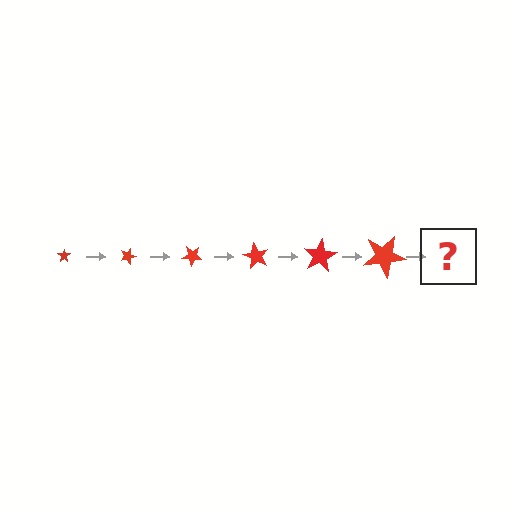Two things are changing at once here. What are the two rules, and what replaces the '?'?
The two rules are that the star grows larger each step and it rotates 20 degrees each step. The '?' should be a star, larger than the previous one and rotated 120 degrees from the start.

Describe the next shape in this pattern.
It should be a star, larger than the previous one and rotated 120 degrees from the start.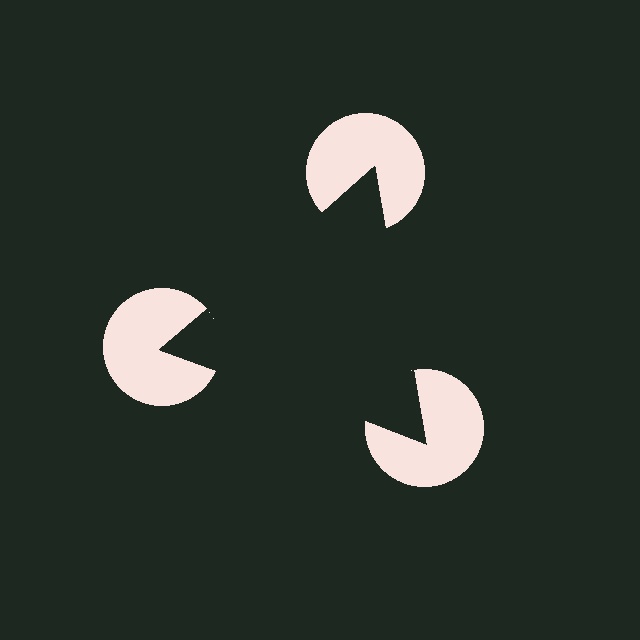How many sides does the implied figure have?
3 sides.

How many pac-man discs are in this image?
There are 3 — one at each vertex of the illusory triangle.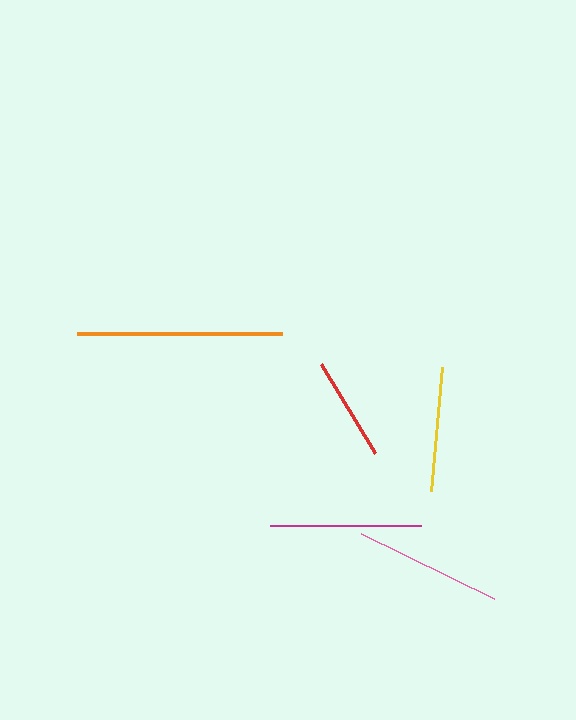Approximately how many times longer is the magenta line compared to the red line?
The magenta line is approximately 1.5 times the length of the red line.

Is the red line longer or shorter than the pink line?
The pink line is longer than the red line.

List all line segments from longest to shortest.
From longest to shortest: orange, magenta, pink, yellow, red.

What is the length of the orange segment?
The orange segment is approximately 205 pixels long.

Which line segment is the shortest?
The red line is the shortest at approximately 104 pixels.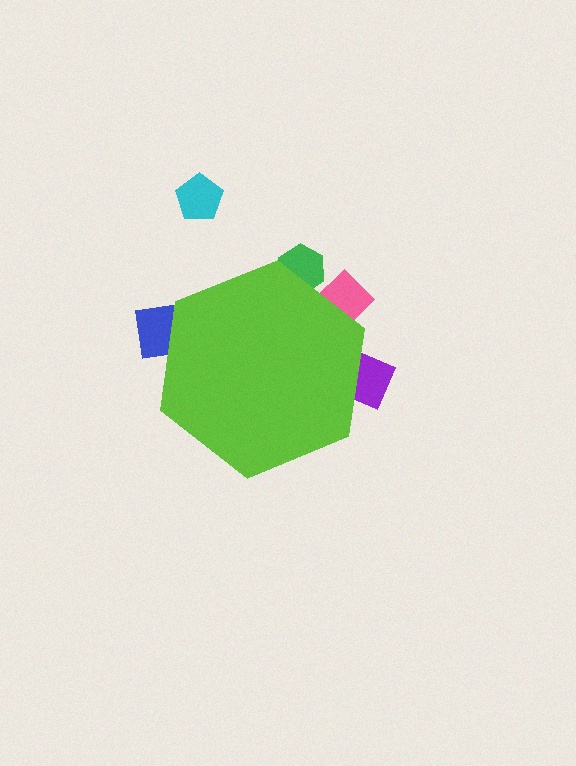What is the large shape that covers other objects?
A lime hexagon.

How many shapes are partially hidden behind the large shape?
5 shapes are partially hidden.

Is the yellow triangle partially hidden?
Yes, the yellow triangle is partially hidden behind the lime hexagon.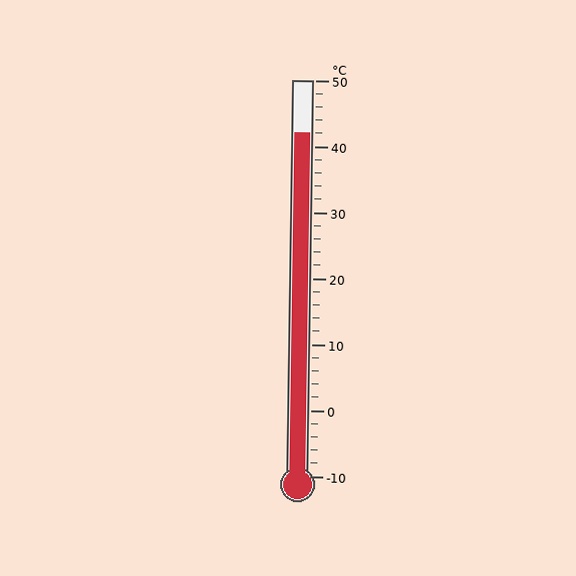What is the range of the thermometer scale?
The thermometer scale ranges from -10°C to 50°C.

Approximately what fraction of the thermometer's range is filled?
The thermometer is filled to approximately 85% of its range.